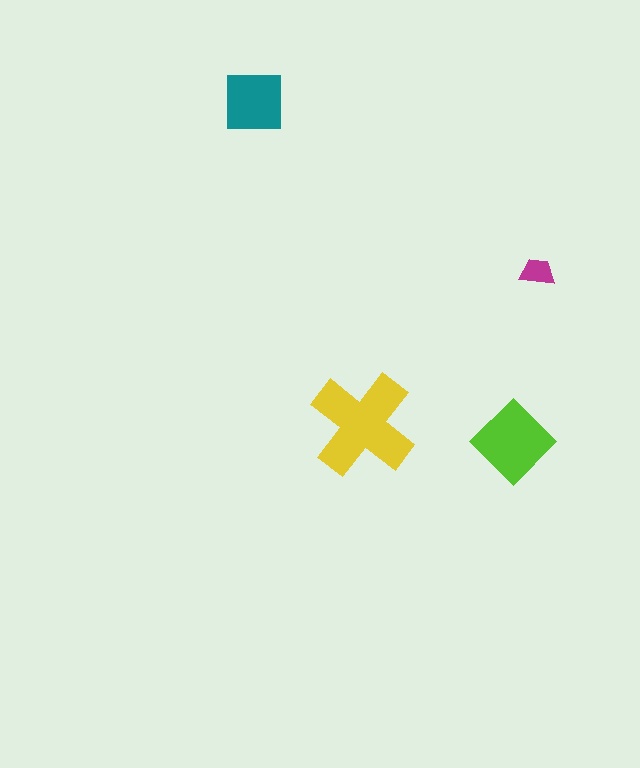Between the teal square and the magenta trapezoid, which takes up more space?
The teal square.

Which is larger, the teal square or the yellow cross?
The yellow cross.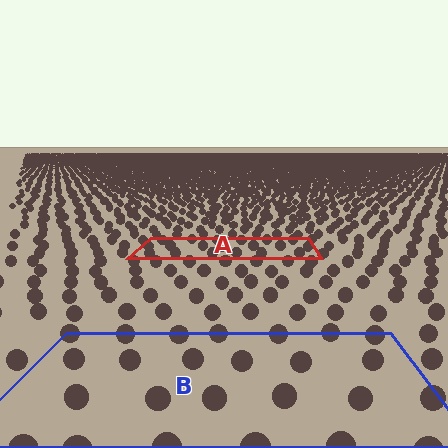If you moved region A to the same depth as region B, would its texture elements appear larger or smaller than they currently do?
They would appear larger. At a closer depth, the same texture elements are projected at a bigger on-screen size.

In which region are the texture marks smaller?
The texture marks are smaller in region A, because it is farther away.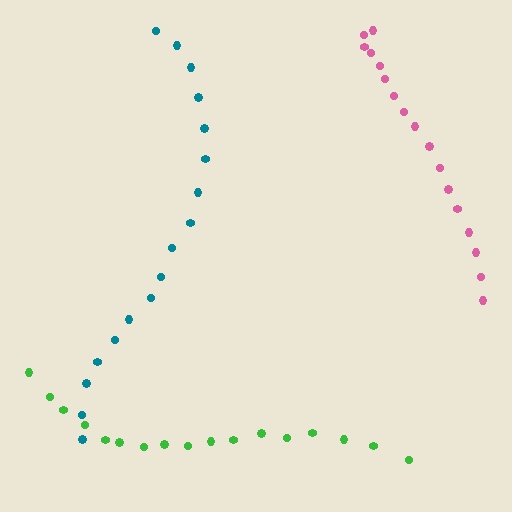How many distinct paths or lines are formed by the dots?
There are 3 distinct paths.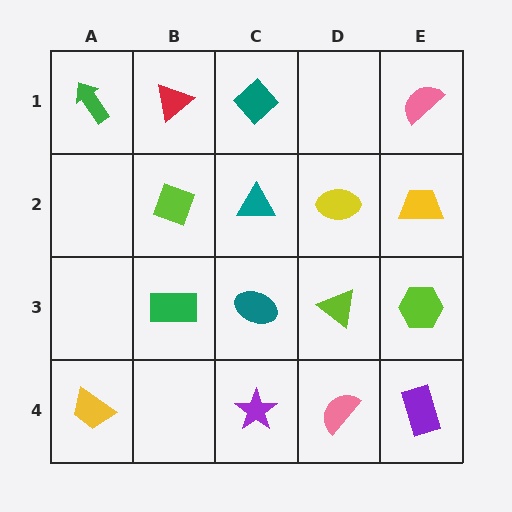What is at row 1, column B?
A red triangle.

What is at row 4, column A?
A yellow trapezoid.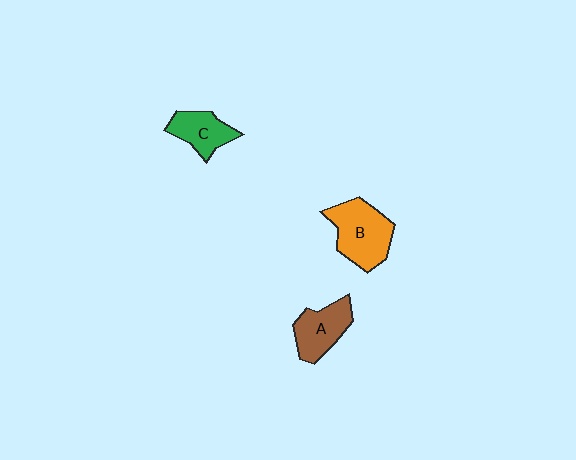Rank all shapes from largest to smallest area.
From largest to smallest: B (orange), A (brown), C (green).